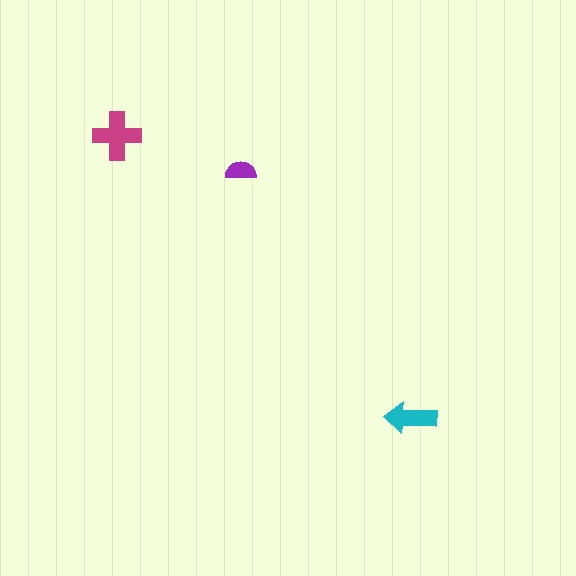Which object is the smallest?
The purple semicircle.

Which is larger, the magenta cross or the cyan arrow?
The magenta cross.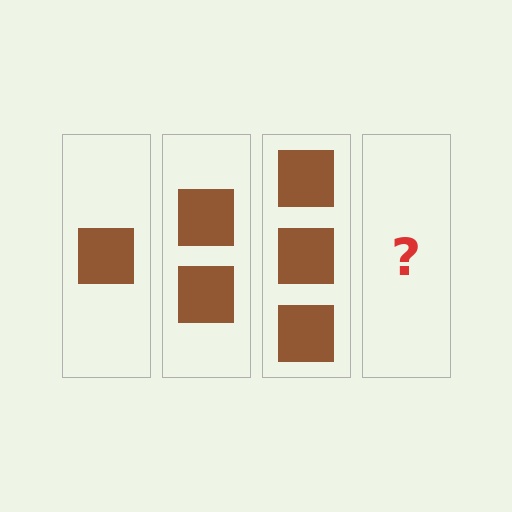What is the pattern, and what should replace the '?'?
The pattern is that each step adds one more square. The '?' should be 4 squares.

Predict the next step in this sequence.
The next step is 4 squares.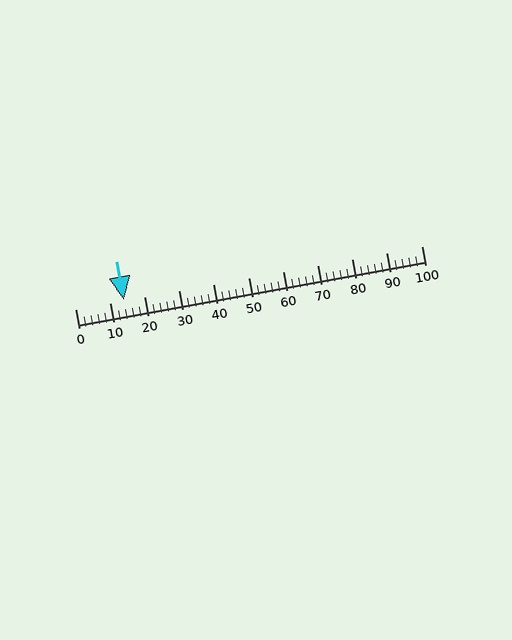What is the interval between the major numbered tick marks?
The major tick marks are spaced 10 units apart.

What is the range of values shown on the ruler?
The ruler shows values from 0 to 100.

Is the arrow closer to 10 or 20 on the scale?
The arrow is closer to 10.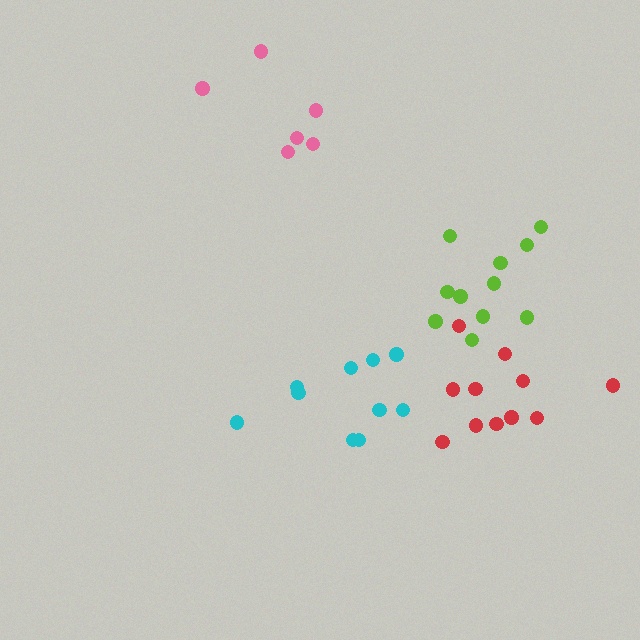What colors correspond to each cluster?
The clusters are colored: red, cyan, pink, lime.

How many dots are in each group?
Group 1: 11 dots, Group 2: 10 dots, Group 3: 6 dots, Group 4: 11 dots (38 total).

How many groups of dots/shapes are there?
There are 4 groups.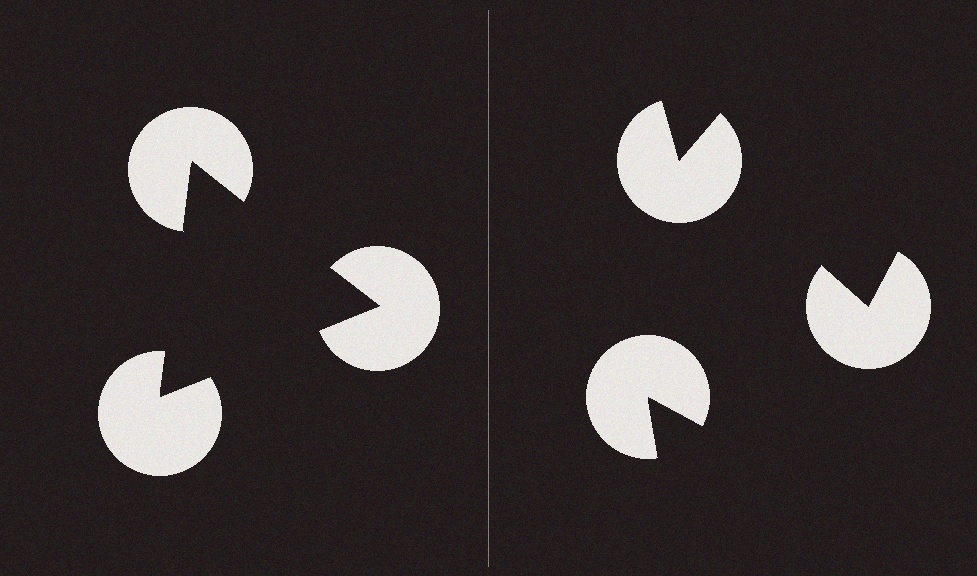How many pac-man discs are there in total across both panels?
6 — 3 on each side.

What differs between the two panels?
The pac-man discs are positioned identically on both sides; only the wedge orientations differ. On the left they align to a triangle; on the right they are misaligned.